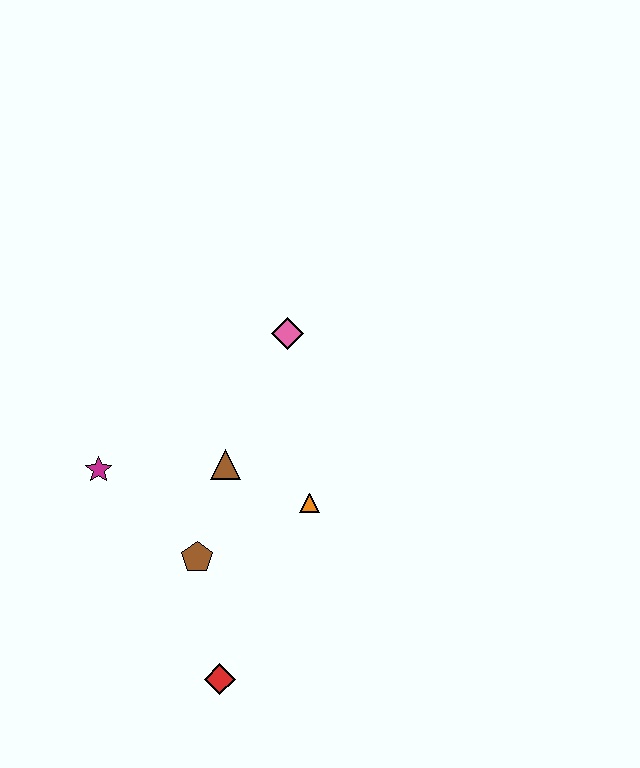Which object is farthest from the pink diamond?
The red diamond is farthest from the pink diamond.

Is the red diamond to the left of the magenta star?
No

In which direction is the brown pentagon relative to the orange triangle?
The brown pentagon is to the left of the orange triangle.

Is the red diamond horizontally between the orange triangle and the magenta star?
Yes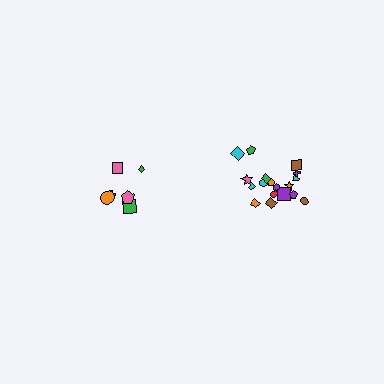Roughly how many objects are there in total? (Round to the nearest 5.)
Roughly 25 objects in total.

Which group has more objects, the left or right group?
The right group.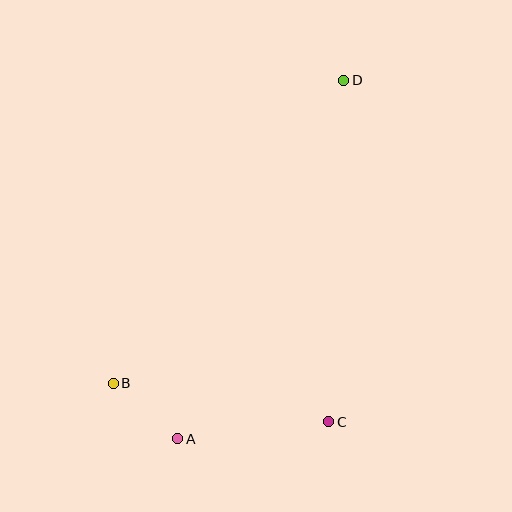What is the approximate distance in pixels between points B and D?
The distance between B and D is approximately 381 pixels.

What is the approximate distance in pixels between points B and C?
The distance between B and C is approximately 219 pixels.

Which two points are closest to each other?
Points A and B are closest to each other.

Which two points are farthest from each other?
Points A and D are farthest from each other.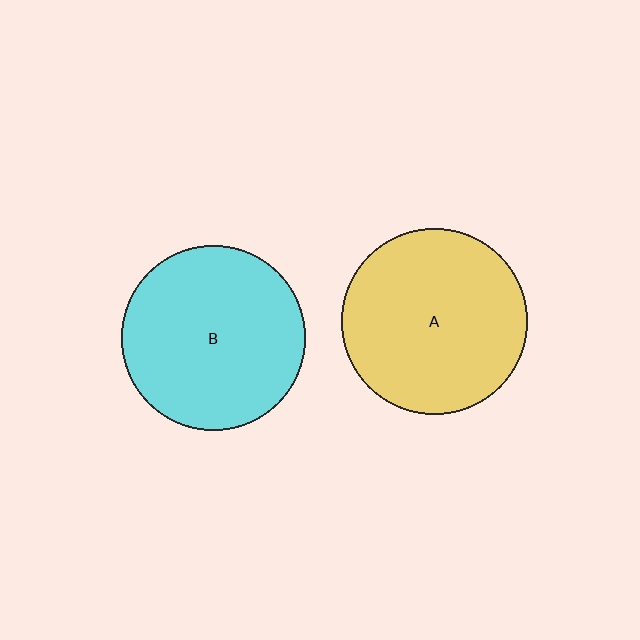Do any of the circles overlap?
No, none of the circles overlap.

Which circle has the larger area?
Circle A (yellow).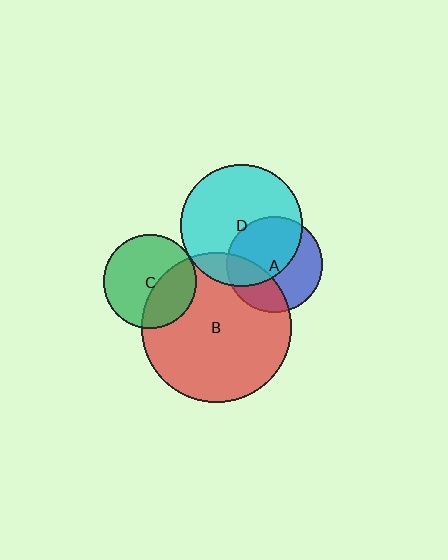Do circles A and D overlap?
Yes.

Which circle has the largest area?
Circle B (red).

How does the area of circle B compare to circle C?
Approximately 2.6 times.